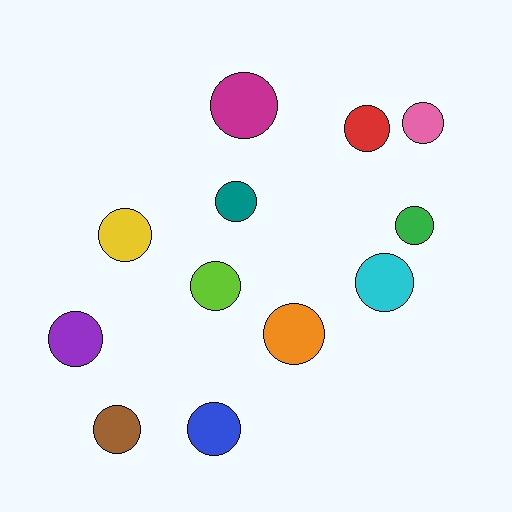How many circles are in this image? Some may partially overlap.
There are 12 circles.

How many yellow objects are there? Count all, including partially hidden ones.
There is 1 yellow object.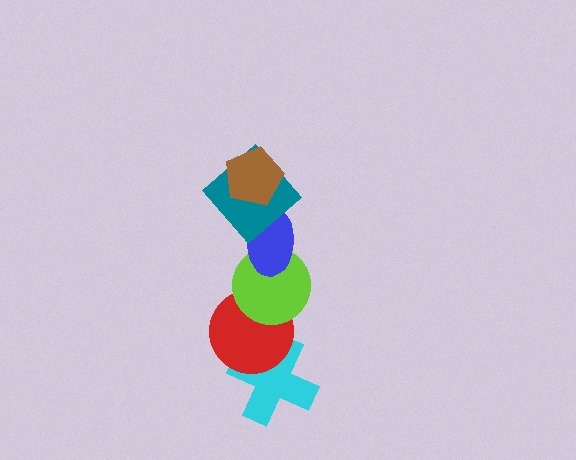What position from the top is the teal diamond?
The teal diamond is 2nd from the top.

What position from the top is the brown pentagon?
The brown pentagon is 1st from the top.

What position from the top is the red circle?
The red circle is 5th from the top.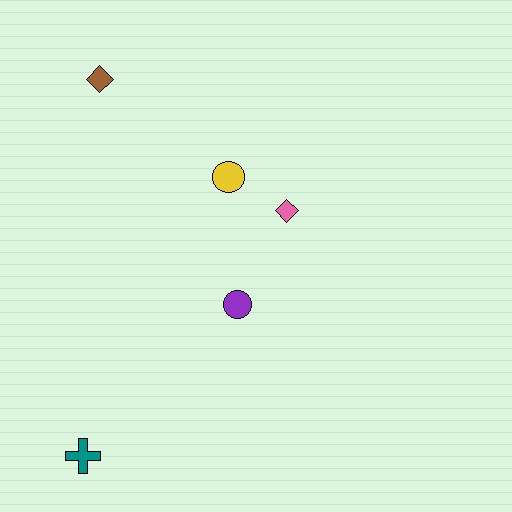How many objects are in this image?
There are 5 objects.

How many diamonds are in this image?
There are 2 diamonds.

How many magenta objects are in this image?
There are no magenta objects.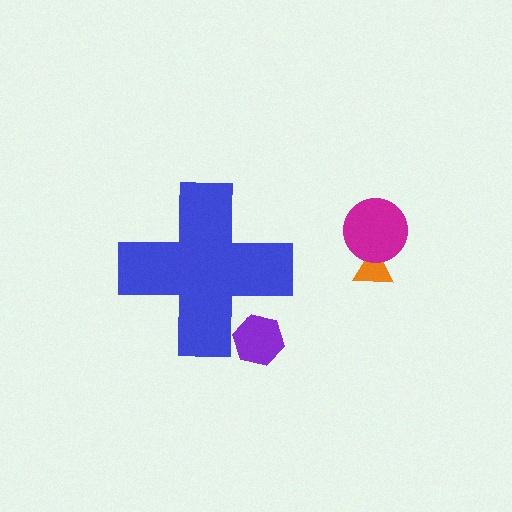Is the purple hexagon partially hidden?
Yes, the purple hexagon is partially hidden behind the blue cross.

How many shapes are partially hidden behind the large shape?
1 shape is partially hidden.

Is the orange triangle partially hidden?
No, the orange triangle is fully visible.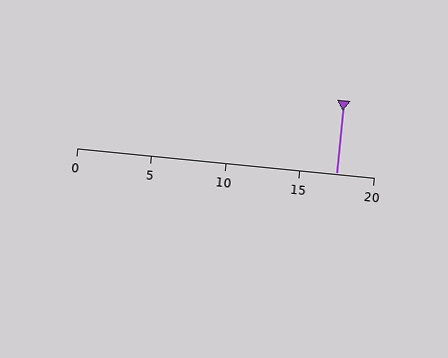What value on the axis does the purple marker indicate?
The marker indicates approximately 17.5.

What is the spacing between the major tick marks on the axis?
The major ticks are spaced 5 apart.